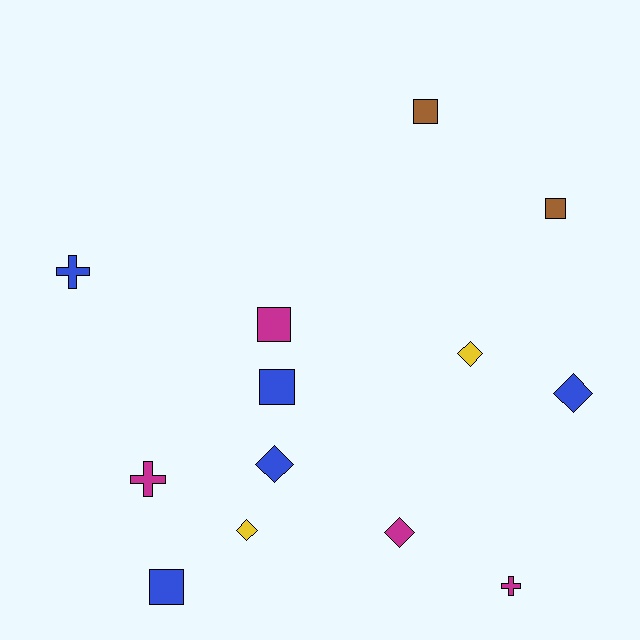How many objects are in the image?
There are 13 objects.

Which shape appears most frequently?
Square, with 5 objects.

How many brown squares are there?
There are 2 brown squares.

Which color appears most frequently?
Blue, with 5 objects.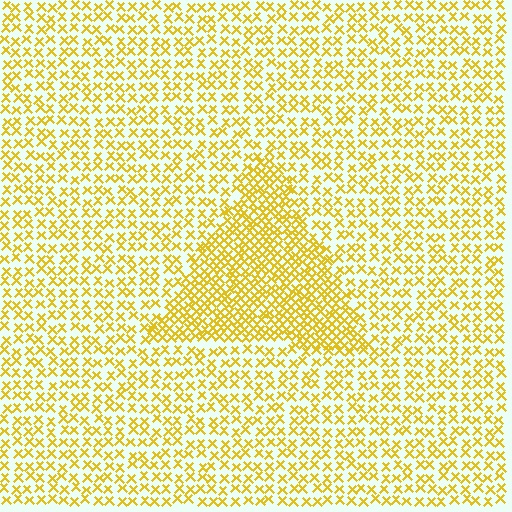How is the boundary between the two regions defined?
The boundary is defined by a change in element density (approximately 1.9x ratio). All elements are the same color, size, and shape.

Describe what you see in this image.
The image contains small yellow elements arranged at two different densities. A triangle-shaped region is visible where the elements are more densely packed than the surrounding area.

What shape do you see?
I see a triangle.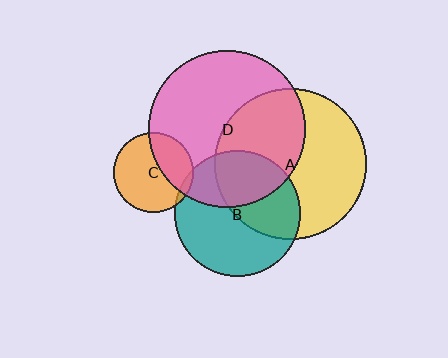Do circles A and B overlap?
Yes.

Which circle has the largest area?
Circle D (pink).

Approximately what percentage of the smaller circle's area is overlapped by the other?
Approximately 45%.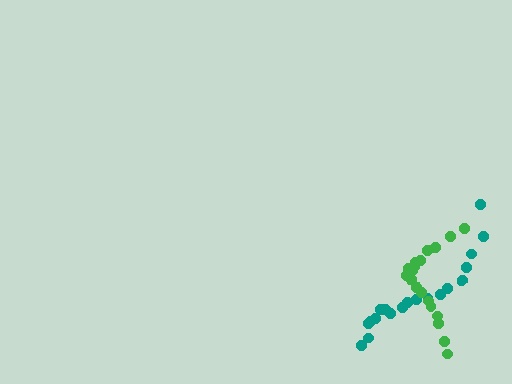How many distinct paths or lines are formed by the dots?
There are 2 distinct paths.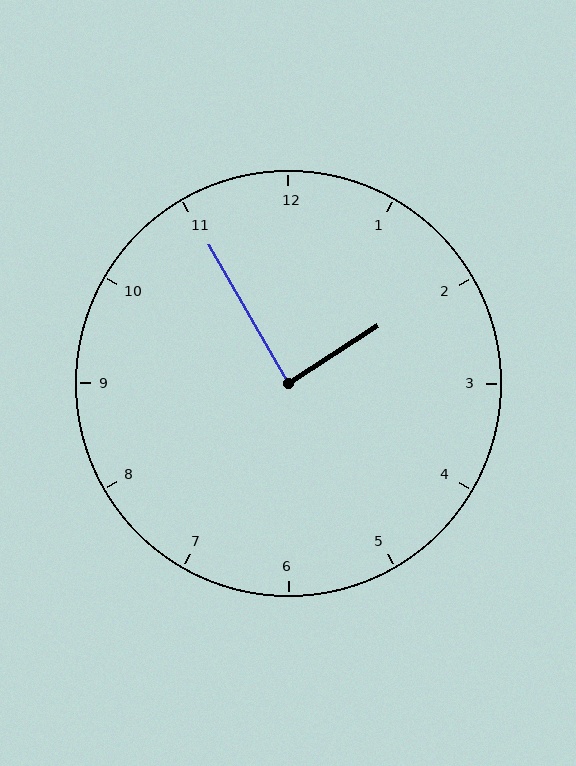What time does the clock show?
1:55.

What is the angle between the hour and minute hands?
Approximately 88 degrees.